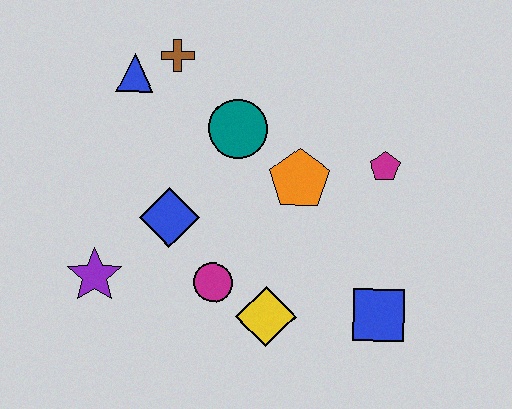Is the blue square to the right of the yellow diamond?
Yes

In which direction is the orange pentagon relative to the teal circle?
The orange pentagon is to the right of the teal circle.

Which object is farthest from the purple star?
The magenta pentagon is farthest from the purple star.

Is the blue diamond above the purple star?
Yes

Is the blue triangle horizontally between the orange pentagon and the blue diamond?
No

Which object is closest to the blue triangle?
The brown cross is closest to the blue triangle.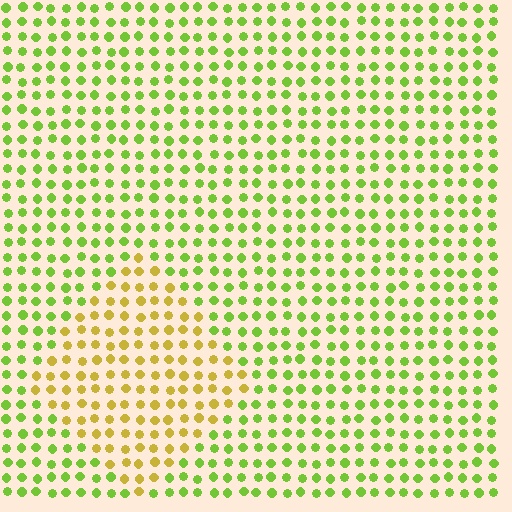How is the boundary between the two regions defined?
The boundary is defined purely by a slight shift in hue (about 43 degrees). Spacing, size, and orientation are identical on both sides.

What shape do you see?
I see a diamond.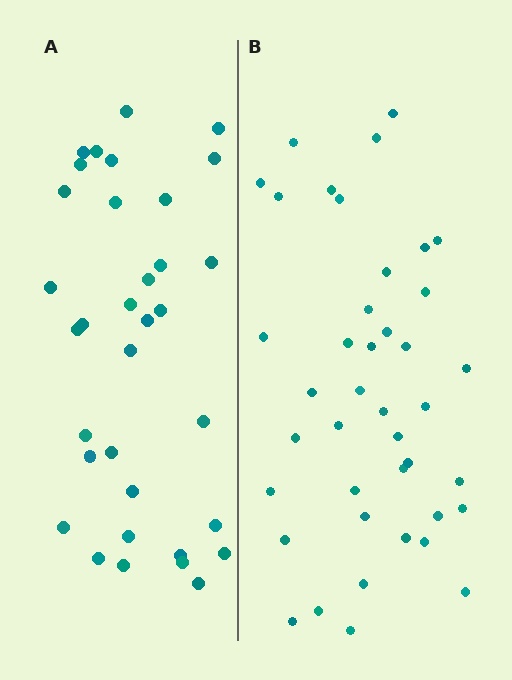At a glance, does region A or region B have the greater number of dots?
Region B (the right region) has more dots.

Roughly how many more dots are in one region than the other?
Region B has roughly 8 or so more dots than region A.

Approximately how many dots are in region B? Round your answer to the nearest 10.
About 40 dots. (The exact count is 41, which rounds to 40.)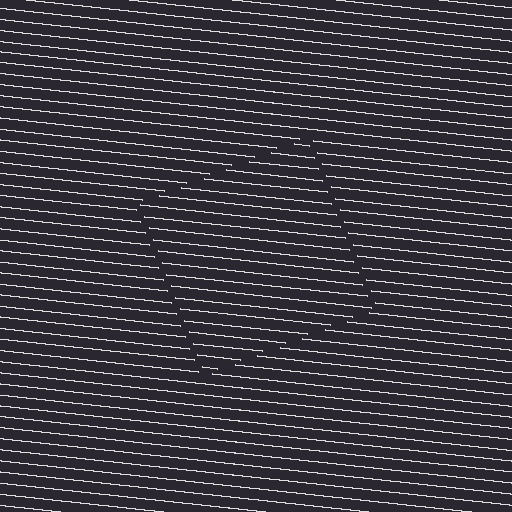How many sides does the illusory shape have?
4 sides — the line-ends trace a square.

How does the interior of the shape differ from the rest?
The interior of the shape contains the same grating, shifted by half a period — the contour is defined by the phase discontinuity where line-ends from the inner and outer gratings abut.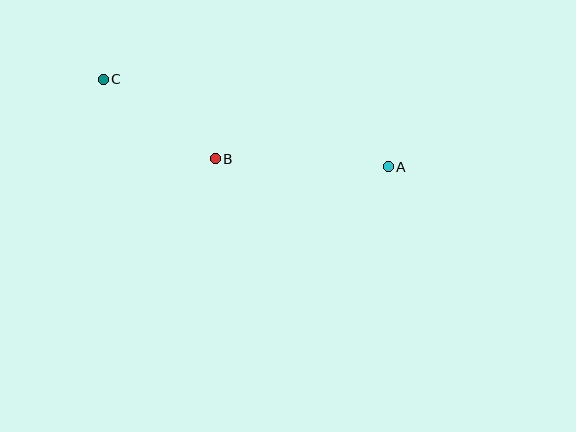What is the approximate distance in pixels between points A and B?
The distance between A and B is approximately 174 pixels.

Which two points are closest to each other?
Points B and C are closest to each other.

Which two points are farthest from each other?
Points A and C are farthest from each other.